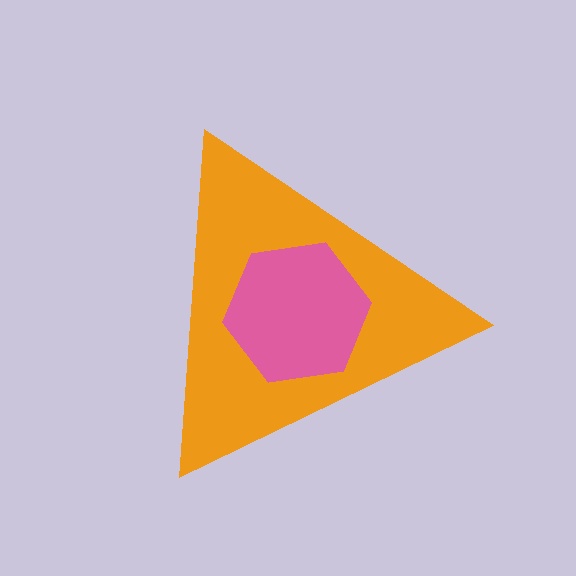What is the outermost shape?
The orange triangle.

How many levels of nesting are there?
2.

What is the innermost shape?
The pink hexagon.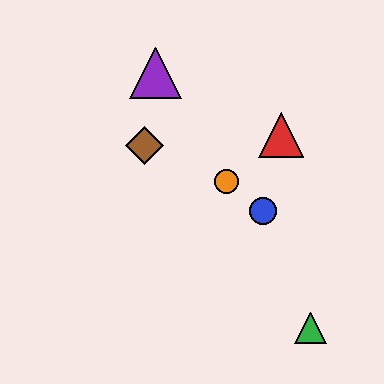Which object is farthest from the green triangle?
The purple triangle is farthest from the green triangle.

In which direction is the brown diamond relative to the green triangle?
The brown diamond is above the green triangle.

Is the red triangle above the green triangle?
Yes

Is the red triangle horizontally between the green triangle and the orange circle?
Yes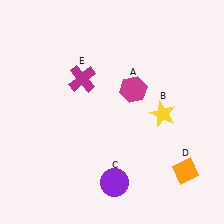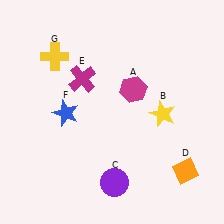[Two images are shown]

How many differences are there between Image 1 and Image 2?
There are 2 differences between the two images.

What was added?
A blue star (F), a yellow cross (G) were added in Image 2.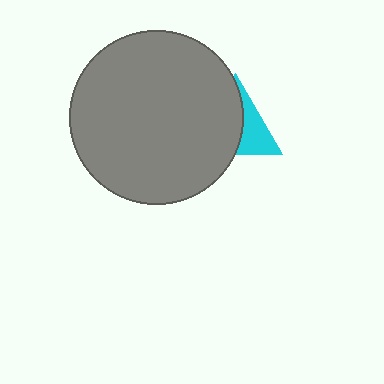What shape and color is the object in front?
The object in front is a gray circle.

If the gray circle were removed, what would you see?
You would see the complete cyan triangle.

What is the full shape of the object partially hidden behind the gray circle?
The partially hidden object is a cyan triangle.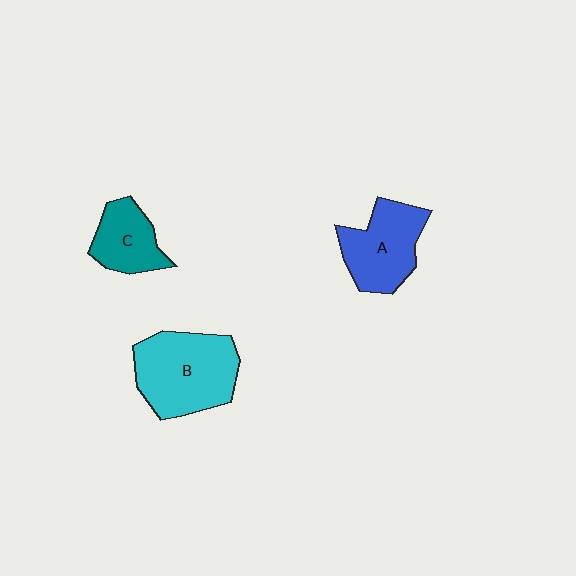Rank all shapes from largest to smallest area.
From largest to smallest: B (cyan), A (blue), C (teal).